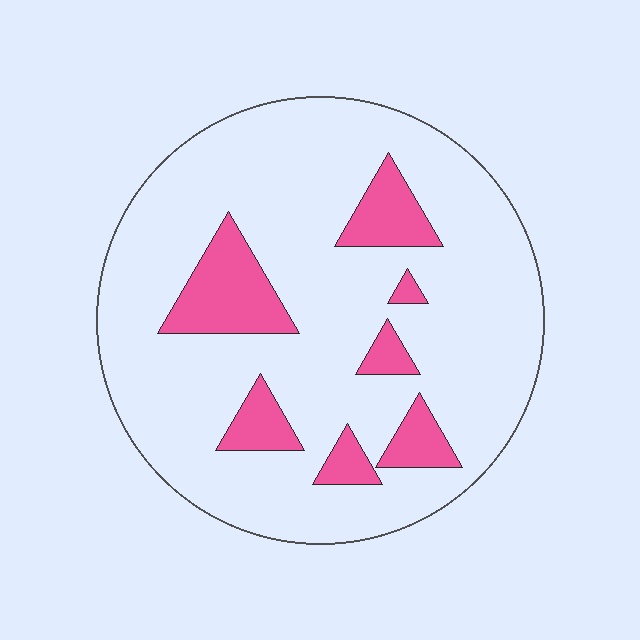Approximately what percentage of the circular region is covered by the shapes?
Approximately 15%.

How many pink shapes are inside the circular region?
7.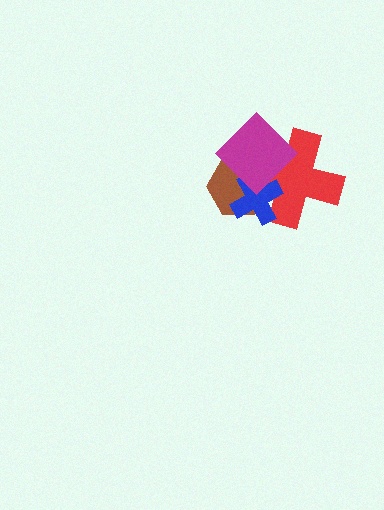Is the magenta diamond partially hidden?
No, no other shape covers it.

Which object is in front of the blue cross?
The magenta diamond is in front of the blue cross.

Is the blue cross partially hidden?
Yes, it is partially covered by another shape.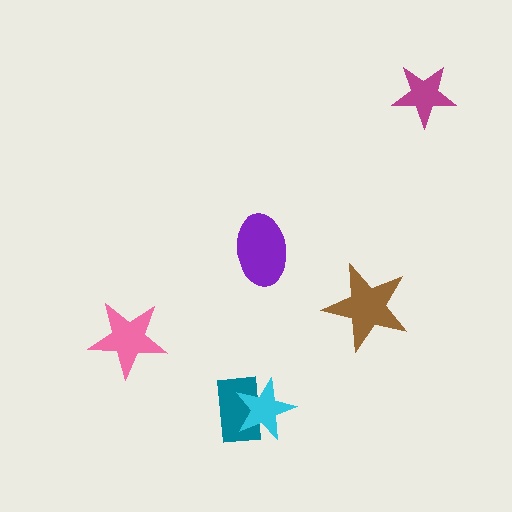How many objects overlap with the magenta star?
0 objects overlap with the magenta star.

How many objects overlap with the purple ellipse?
0 objects overlap with the purple ellipse.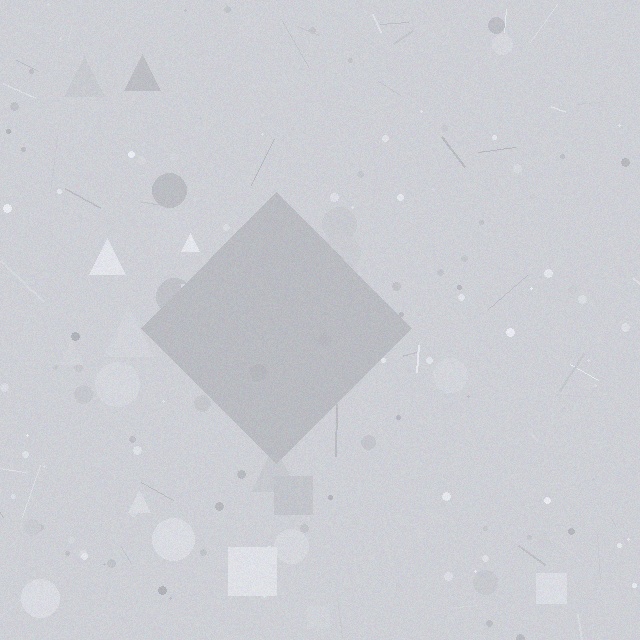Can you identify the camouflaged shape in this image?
The camouflaged shape is a diamond.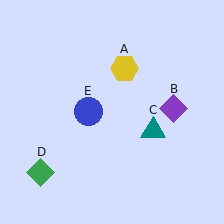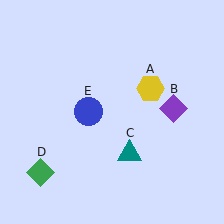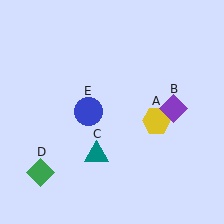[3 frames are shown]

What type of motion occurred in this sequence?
The yellow hexagon (object A), teal triangle (object C) rotated clockwise around the center of the scene.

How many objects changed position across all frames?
2 objects changed position: yellow hexagon (object A), teal triangle (object C).